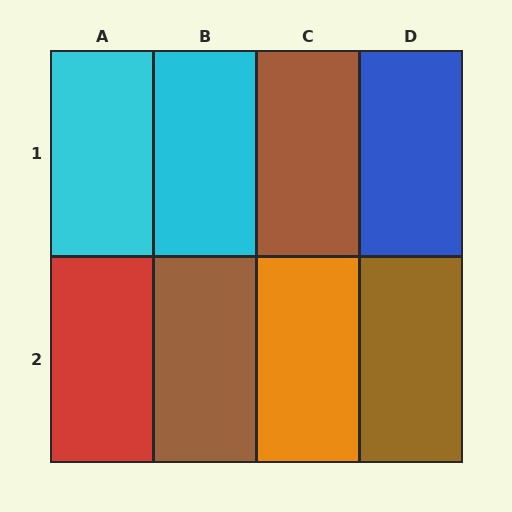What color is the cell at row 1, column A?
Cyan.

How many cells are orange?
1 cell is orange.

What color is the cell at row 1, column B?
Cyan.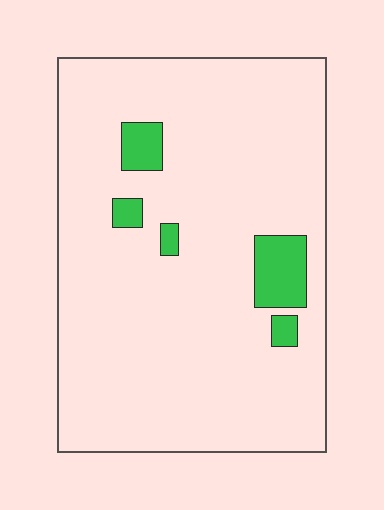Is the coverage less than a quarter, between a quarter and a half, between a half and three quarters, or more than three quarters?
Less than a quarter.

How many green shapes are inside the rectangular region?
5.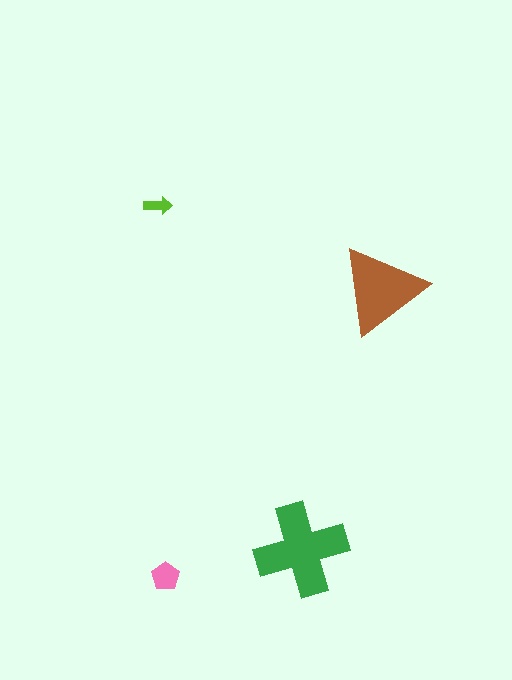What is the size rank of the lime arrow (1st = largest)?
4th.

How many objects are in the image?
There are 4 objects in the image.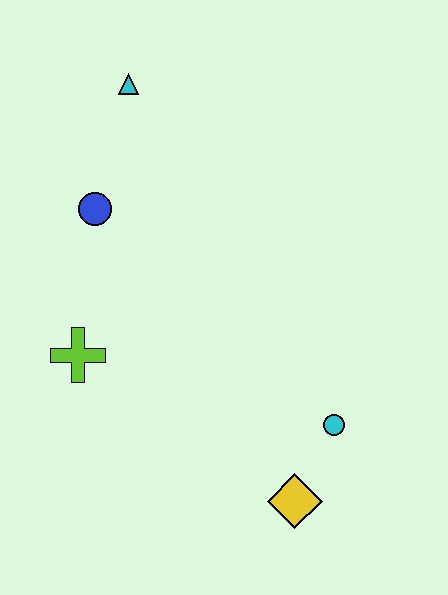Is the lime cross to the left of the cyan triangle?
Yes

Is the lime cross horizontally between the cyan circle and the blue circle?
No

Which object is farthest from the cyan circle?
The cyan triangle is farthest from the cyan circle.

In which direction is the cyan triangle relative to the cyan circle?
The cyan triangle is above the cyan circle.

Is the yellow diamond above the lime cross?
No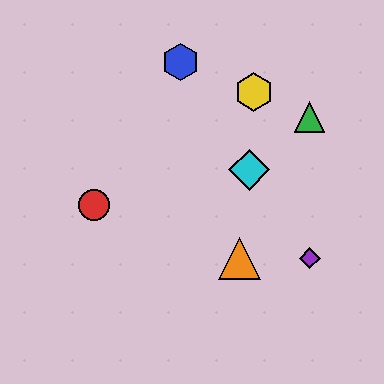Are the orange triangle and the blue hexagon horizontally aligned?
No, the orange triangle is at y≈258 and the blue hexagon is at y≈62.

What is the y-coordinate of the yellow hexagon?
The yellow hexagon is at y≈92.